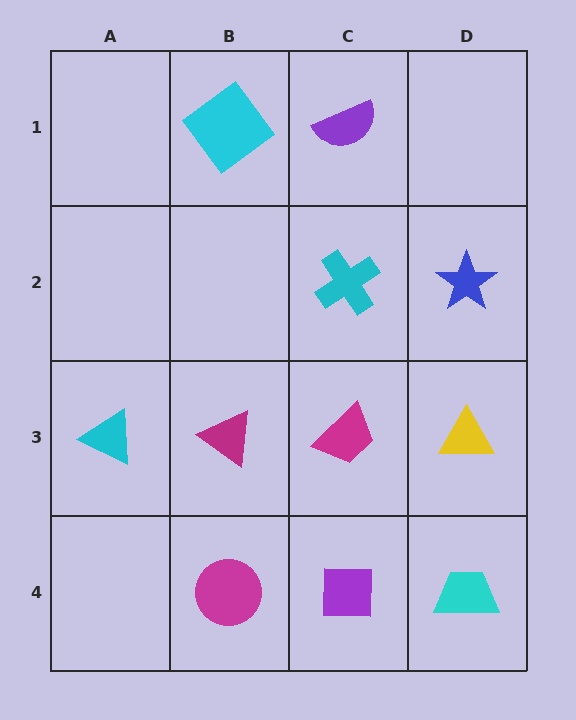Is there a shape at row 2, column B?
No, that cell is empty.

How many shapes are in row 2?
2 shapes.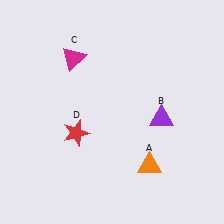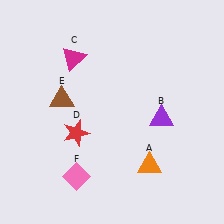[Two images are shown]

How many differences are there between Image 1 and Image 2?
There are 2 differences between the two images.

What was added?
A brown triangle (E), a pink diamond (F) were added in Image 2.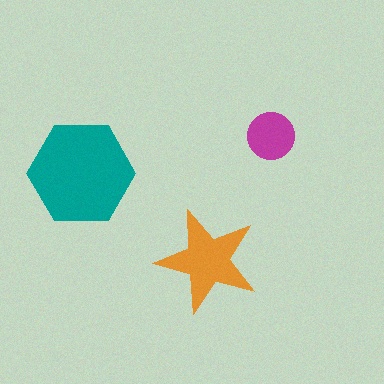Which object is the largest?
The teal hexagon.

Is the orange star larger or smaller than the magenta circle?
Larger.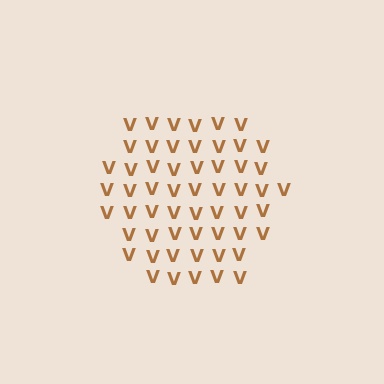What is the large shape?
The large shape is a hexagon.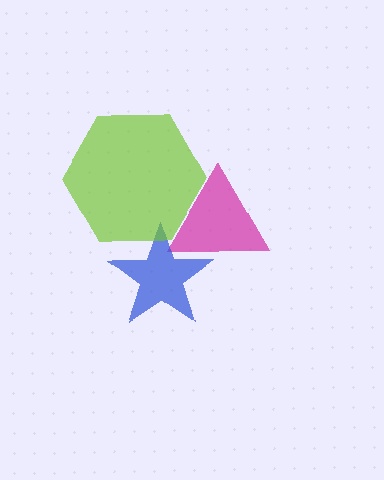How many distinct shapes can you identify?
There are 3 distinct shapes: a magenta triangle, a blue star, a lime hexagon.